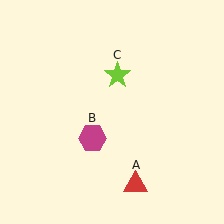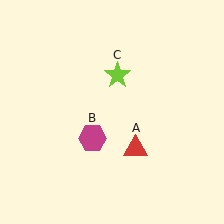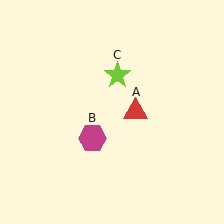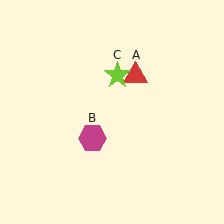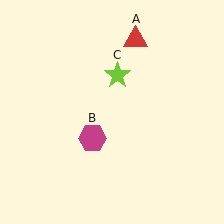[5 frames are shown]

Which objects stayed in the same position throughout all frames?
Magenta hexagon (object B) and lime star (object C) remained stationary.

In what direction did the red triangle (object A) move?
The red triangle (object A) moved up.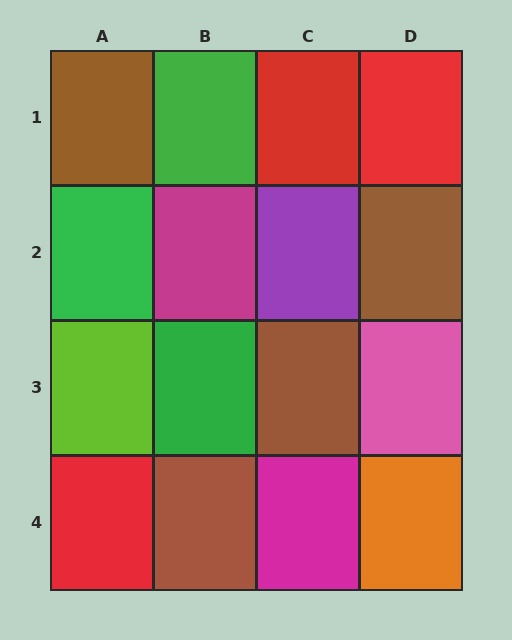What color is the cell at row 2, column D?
Brown.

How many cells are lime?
1 cell is lime.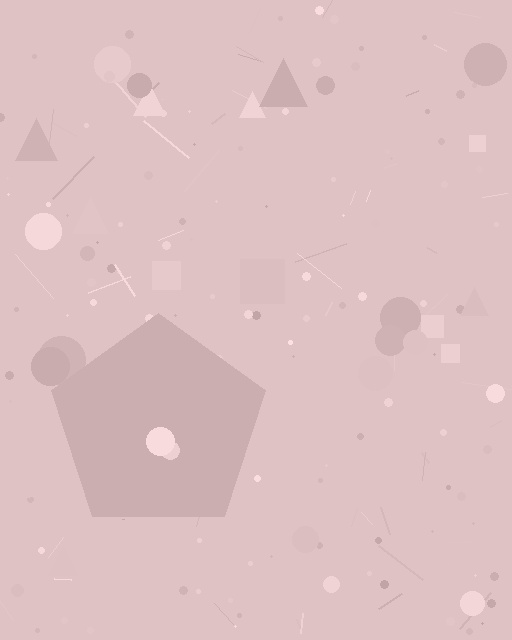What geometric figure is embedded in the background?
A pentagon is embedded in the background.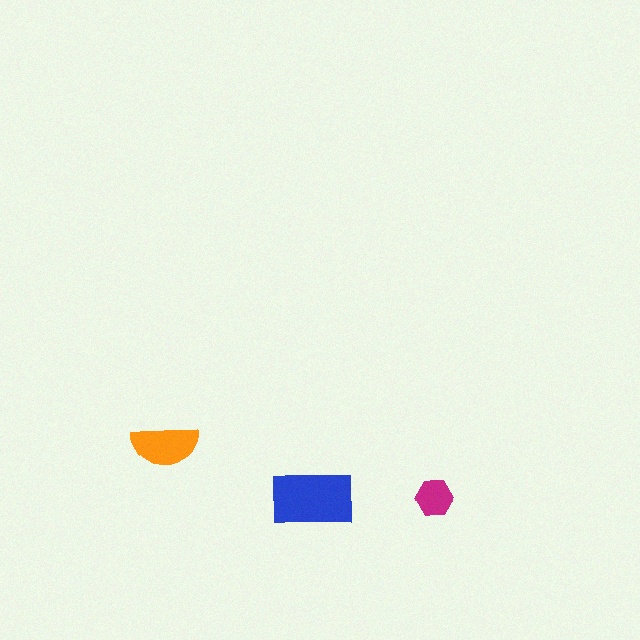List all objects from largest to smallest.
The blue rectangle, the orange semicircle, the magenta hexagon.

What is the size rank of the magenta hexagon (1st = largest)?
3rd.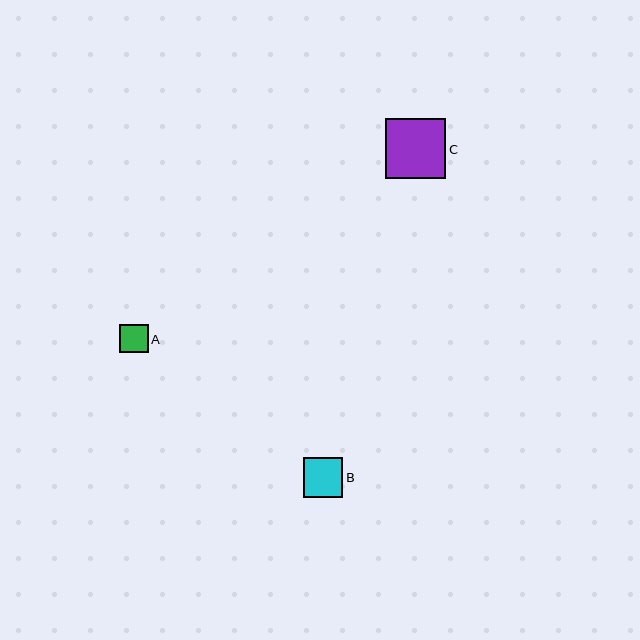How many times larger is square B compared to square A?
Square B is approximately 1.4 times the size of square A.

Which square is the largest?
Square C is the largest with a size of approximately 60 pixels.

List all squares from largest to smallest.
From largest to smallest: C, B, A.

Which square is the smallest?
Square A is the smallest with a size of approximately 28 pixels.